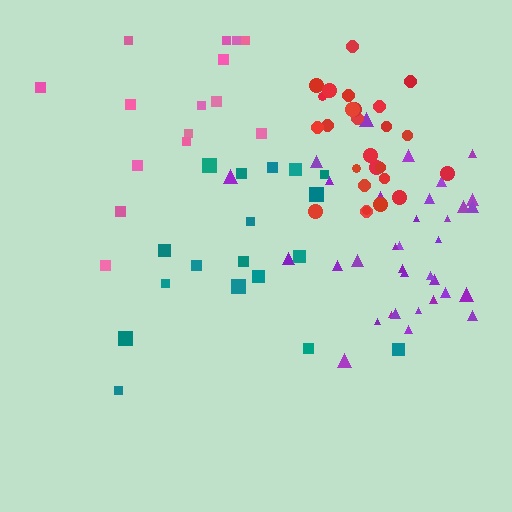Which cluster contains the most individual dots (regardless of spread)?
Purple (34).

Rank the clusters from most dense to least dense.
purple, red, pink, teal.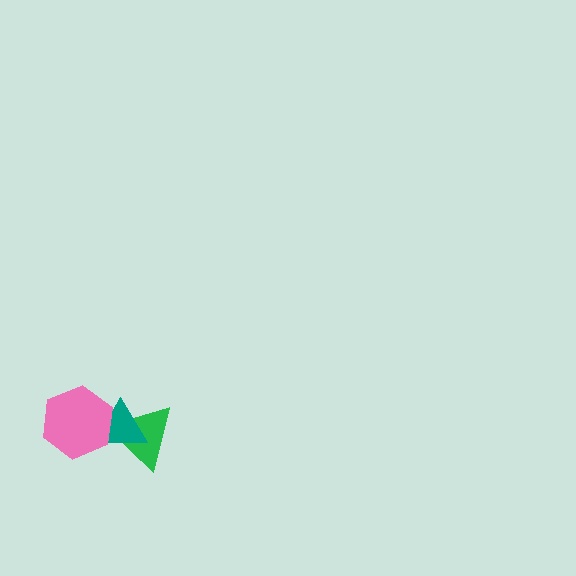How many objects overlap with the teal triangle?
2 objects overlap with the teal triangle.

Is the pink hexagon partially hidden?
No, no other shape covers it.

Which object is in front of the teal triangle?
The pink hexagon is in front of the teal triangle.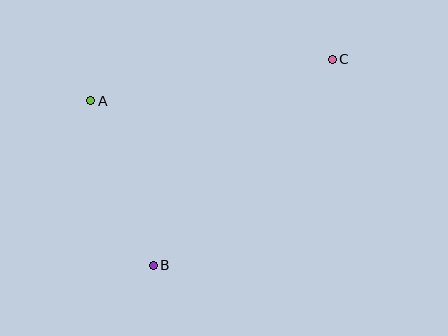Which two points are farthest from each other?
Points B and C are farthest from each other.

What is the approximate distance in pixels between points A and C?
The distance between A and C is approximately 245 pixels.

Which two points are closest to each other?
Points A and B are closest to each other.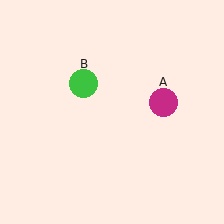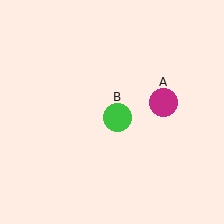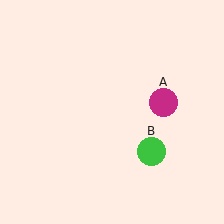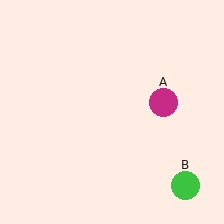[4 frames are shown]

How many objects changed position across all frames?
1 object changed position: green circle (object B).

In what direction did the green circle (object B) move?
The green circle (object B) moved down and to the right.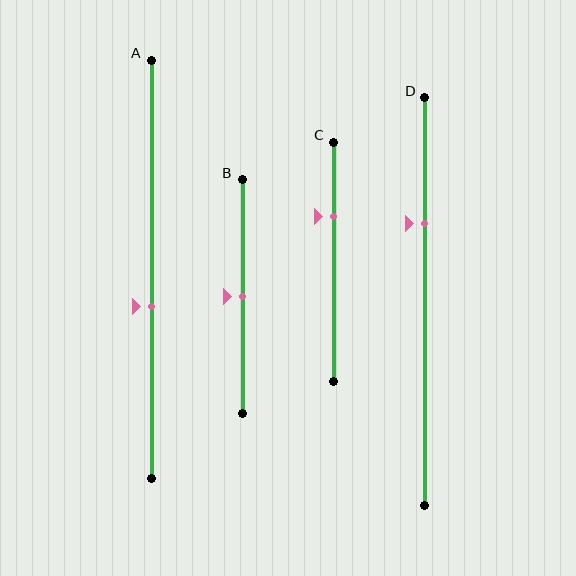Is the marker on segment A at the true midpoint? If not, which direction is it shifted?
No, the marker on segment A is shifted downward by about 9% of the segment length.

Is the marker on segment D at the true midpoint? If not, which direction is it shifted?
No, the marker on segment D is shifted upward by about 19% of the segment length.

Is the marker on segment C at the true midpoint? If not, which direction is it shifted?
No, the marker on segment C is shifted upward by about 19% of the segment length.